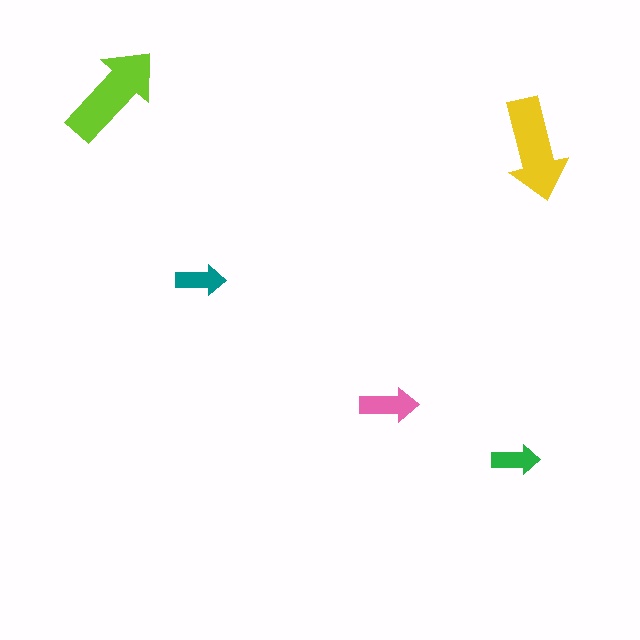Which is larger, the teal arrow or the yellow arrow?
The yellow one.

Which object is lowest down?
The green arrow is bottommost.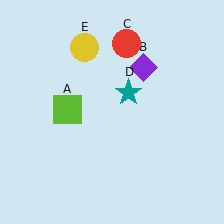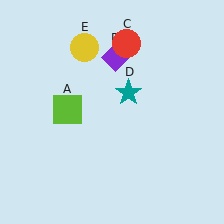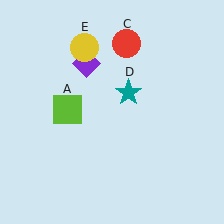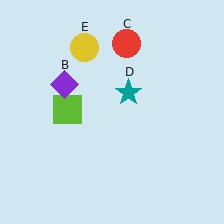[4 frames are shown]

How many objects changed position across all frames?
1 object changed position: purple diamond (object B).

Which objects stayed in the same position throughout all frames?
Lime square (object A) and red circle (object C) and teal star (object D) and yellow circle (object E) remained stationary.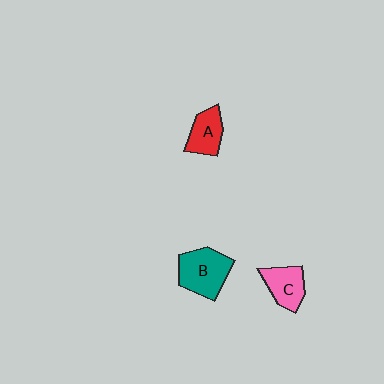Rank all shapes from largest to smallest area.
From largest to smallest: B (teal), C (pink), A (red).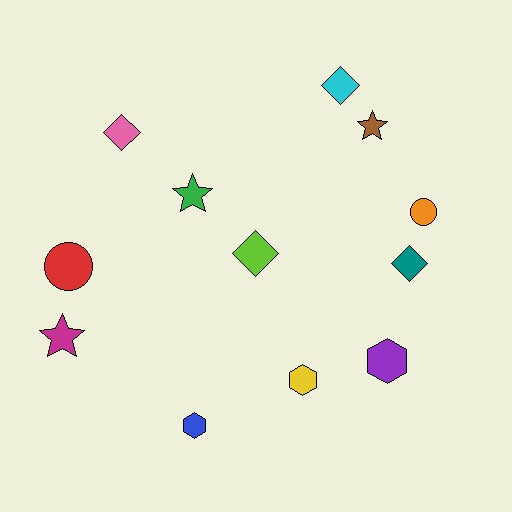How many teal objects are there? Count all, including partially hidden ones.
There is 1 teal object.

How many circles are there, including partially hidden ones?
There are 2 circles.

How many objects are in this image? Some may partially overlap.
There are 12 objects.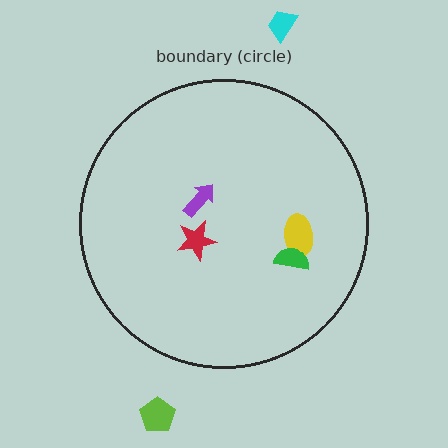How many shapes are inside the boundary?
4 inside, 2 outside.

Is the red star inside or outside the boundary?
Inside.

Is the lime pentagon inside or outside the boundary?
Outside.